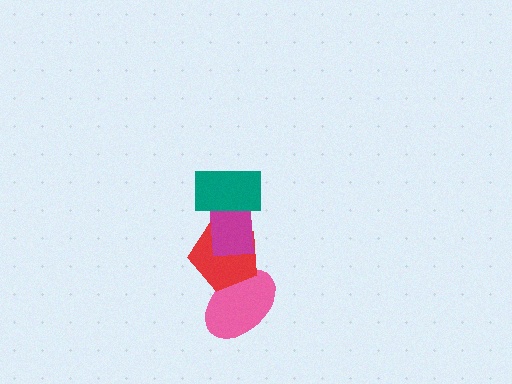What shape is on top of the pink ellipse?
The red pentagon is on top of the pink ellipse.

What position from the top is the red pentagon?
The red pentagon is 3rd from the top.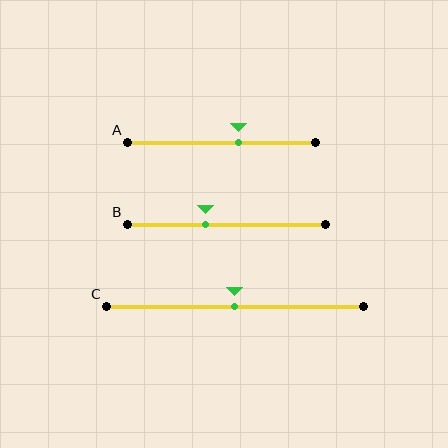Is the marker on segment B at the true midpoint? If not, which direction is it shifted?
No, the marker on segment B is shifted to the left by about 11% of the segment length.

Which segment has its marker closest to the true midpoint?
Segment C has its marker closest to the true midpoint.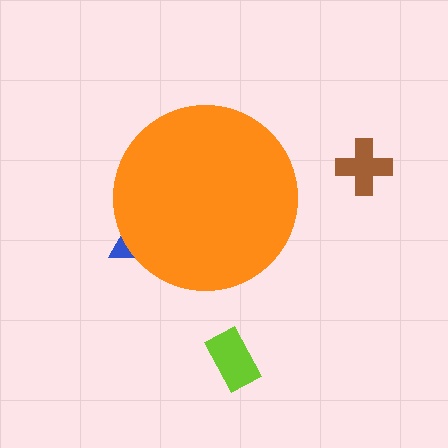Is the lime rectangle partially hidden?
No, the lime rectangle is fully visible.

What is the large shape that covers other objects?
An orange circle.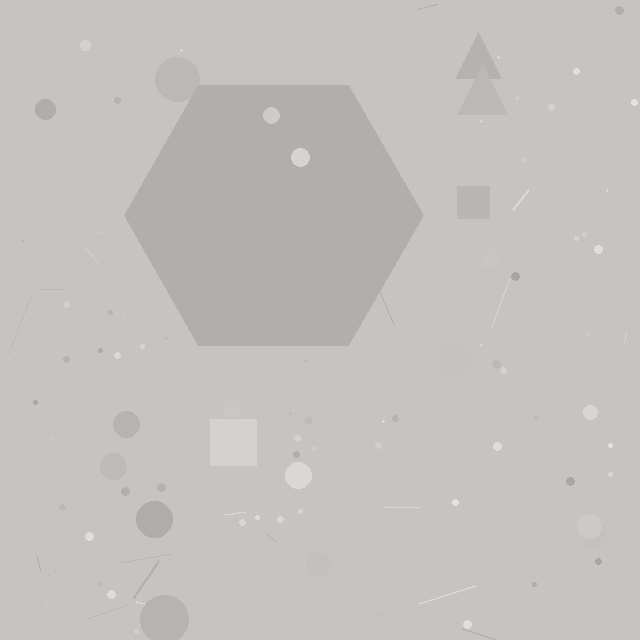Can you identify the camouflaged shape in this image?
The camouflaged shape is a hexagon.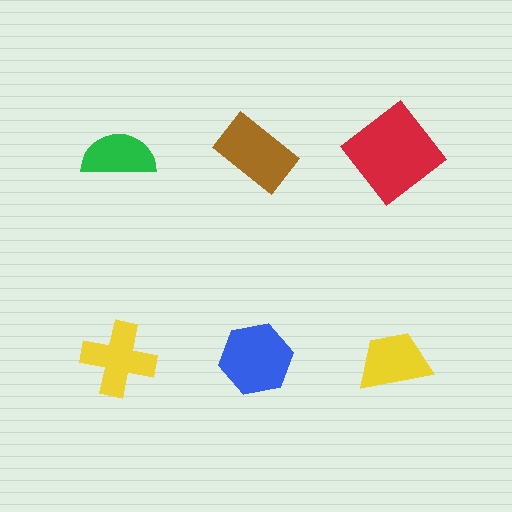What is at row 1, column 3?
A red diamond.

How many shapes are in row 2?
3 shapes.